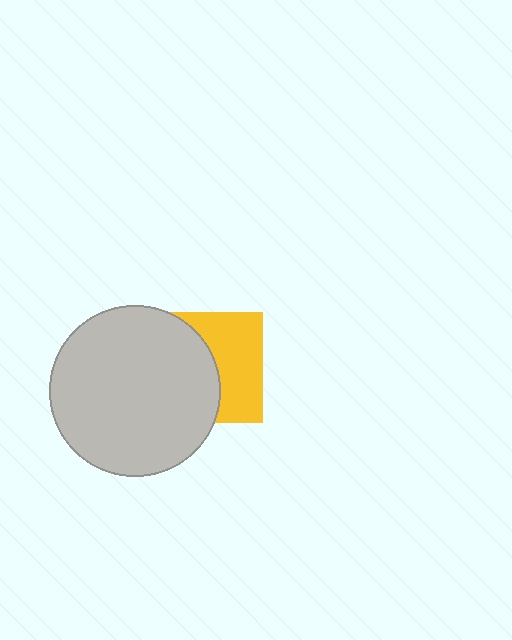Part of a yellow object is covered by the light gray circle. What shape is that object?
It is a square.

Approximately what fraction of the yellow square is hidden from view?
Roughly 52% of the yellow square is hidden behind the light gray circle.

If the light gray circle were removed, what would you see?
You would see the complete yellow square.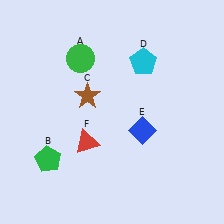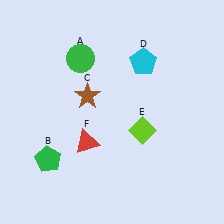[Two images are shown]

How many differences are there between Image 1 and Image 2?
There is 1 difference between the two images.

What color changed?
The diamond (E) changed from blue in Image 1 to lime in Image 2.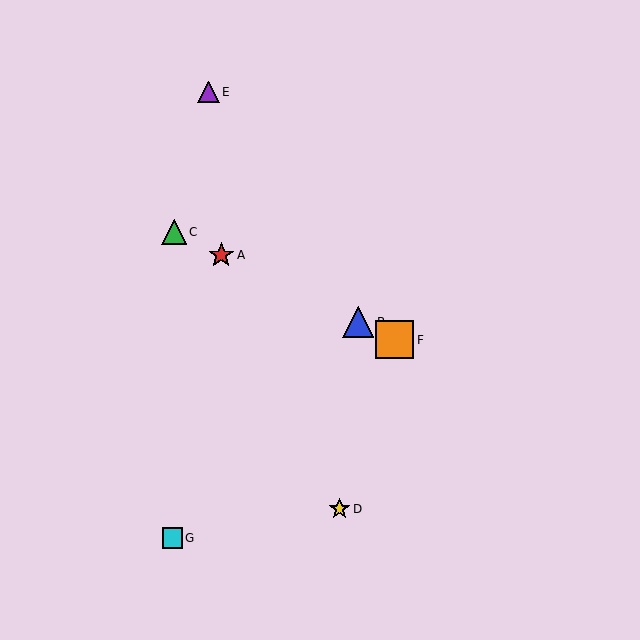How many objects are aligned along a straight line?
4 objects (A, B, C, F) are aligned along a straight line.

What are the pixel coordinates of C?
Object C is at (174, 232).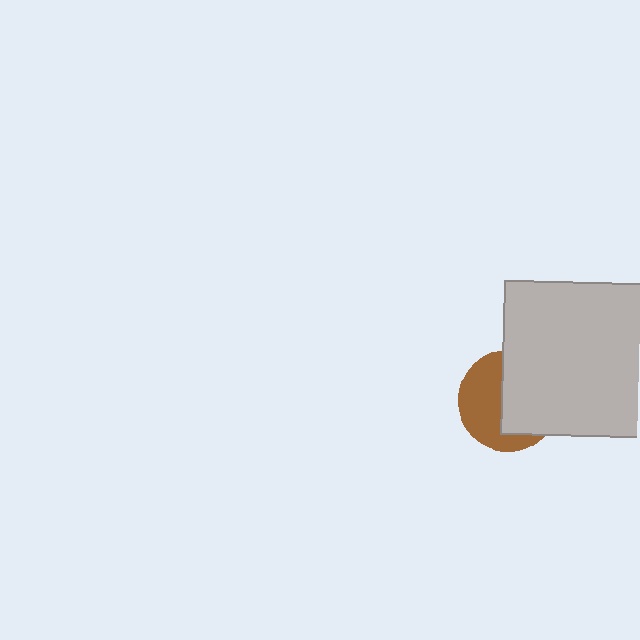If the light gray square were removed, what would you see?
You would see the complete brown circle.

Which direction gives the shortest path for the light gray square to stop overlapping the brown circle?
Moving right gives the shortest separation.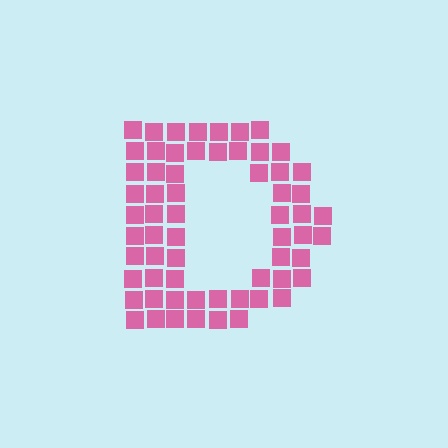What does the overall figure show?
The overall figure shows the letter D.